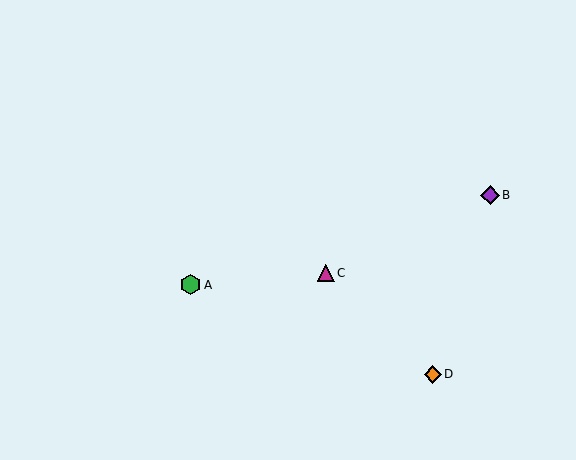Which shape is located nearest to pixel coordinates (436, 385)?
The orange diamond (labeled D) at (433, 374) is nearest to that location.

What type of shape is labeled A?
Shape A is a green hexagon.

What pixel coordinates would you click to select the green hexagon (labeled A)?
Click at (191, 285) to select the green hexagon A.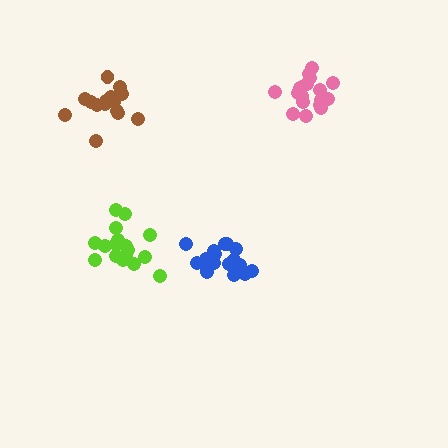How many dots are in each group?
Group 1: 20 dots, Group 2: 17 dots, Group 3: 17 dots, Group 4: 15 dots (69 total).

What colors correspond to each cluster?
The clusters are colored: pink, blue, lime, brown.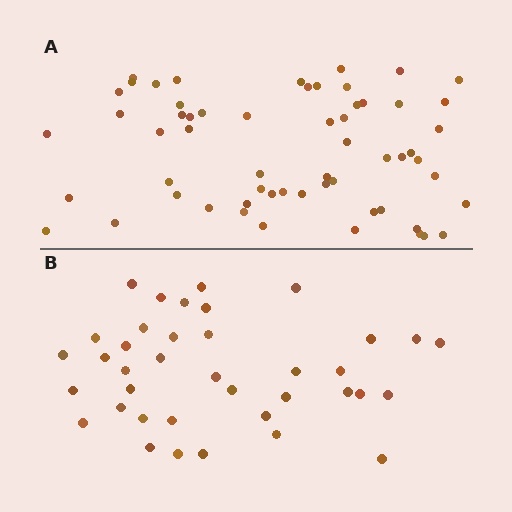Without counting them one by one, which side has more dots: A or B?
Region A (the top region) has more dots.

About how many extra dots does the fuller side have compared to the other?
Region A has approximately 20 more dots than region B.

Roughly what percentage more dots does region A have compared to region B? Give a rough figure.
About 55% more.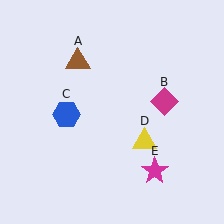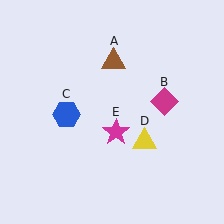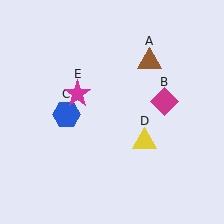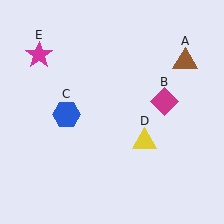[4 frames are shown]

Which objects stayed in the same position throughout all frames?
Magenta diamond (object B) and blue hexagon (object C) and yellow triangle (object D) remained stationary.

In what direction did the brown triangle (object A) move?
The brown triangle (object A) moved right.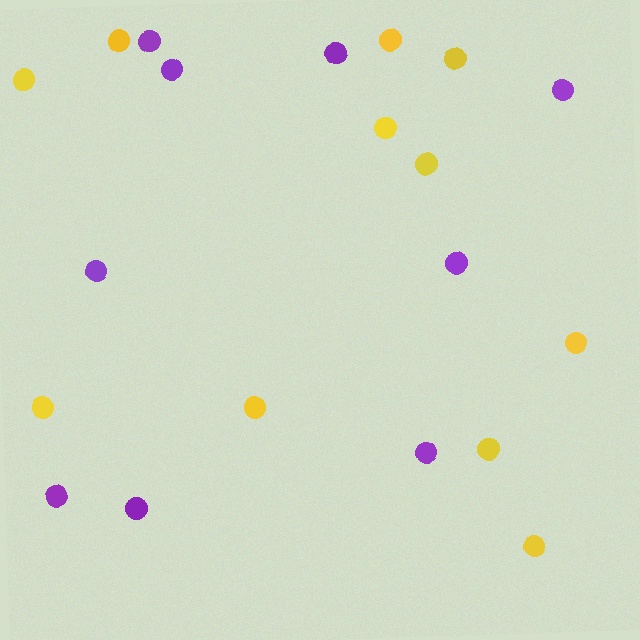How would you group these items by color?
There are 2 groups: one group of purple circles (9) and one group of yellow circles (11).